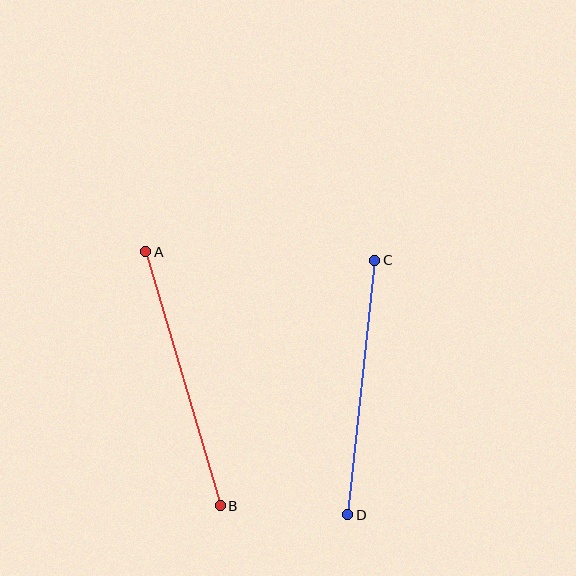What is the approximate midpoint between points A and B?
The midpoint is at approximately (183, 379) pixels.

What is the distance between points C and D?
The distance is approximately 256 pixels.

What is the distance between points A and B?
The distance is approximately 265 pixels.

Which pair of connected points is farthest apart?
Points A and B are farthest apart.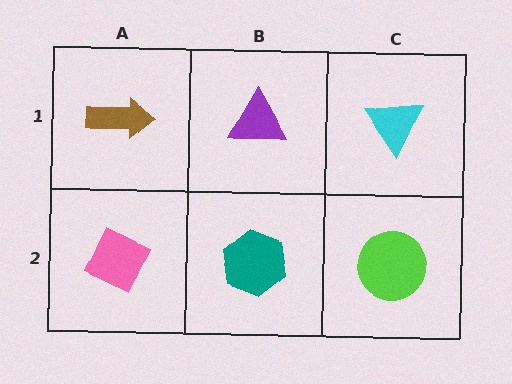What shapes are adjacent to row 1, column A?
A pink diamond (row 2, column A), a purple triangle (row 1, column B).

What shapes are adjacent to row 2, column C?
A cyan triangle (row 1, column C), a teal hexagon (row 2, column B).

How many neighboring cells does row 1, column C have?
2.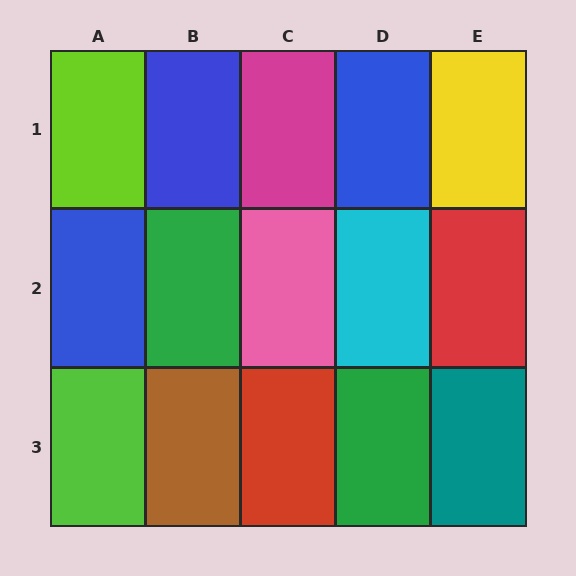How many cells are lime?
2 cells are lime.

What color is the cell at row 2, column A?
Blue.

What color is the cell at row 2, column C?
Pink.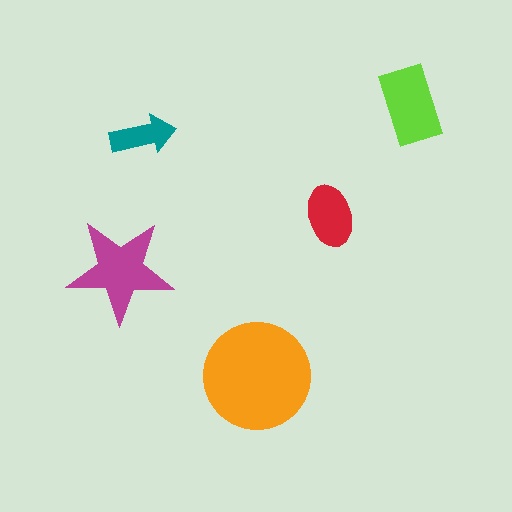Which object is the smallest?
The teal arrow.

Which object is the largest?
The orange circle.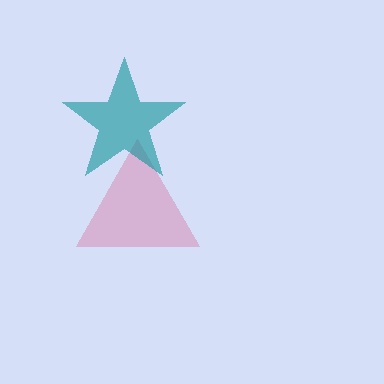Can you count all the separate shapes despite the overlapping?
Yes, there are 2 separate shapes.